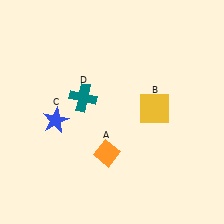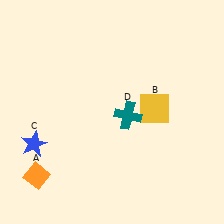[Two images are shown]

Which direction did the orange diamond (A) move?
The orange diamond (A) moved left.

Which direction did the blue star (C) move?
The blue star (C) moved down.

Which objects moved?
The objects that moved are: the orange diamond (A), the blue star (C), the teal cross (D).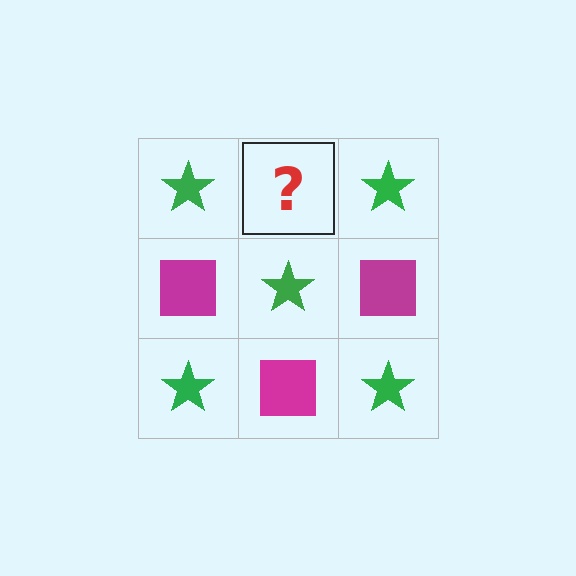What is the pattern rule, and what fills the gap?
The rule is that it alternates green star and magenta square in a checkerboard pattern. The gap should be filled with a magenta square.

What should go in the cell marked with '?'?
The missing cell should contain a magenta square.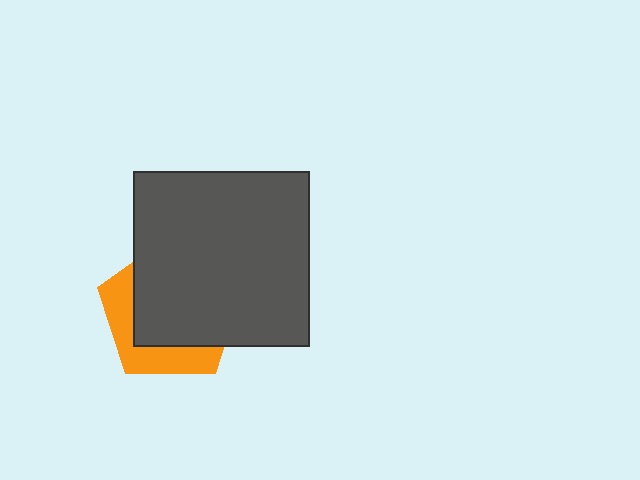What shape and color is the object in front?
The object in front is a dark gray square.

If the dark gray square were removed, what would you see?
You would see the complete orange pentagon.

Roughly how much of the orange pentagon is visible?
A small part of it is visible (roughly 33%).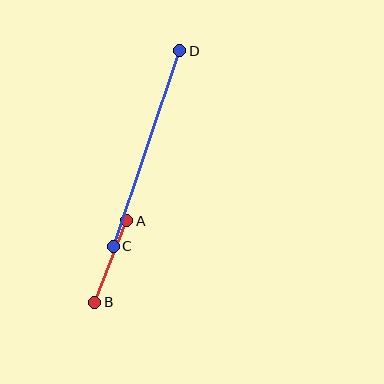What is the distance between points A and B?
The distance is approximately 88 pixels.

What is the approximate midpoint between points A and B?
The midpoint is at approximately (111, 261) pixels.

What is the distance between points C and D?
The distance is approximately 207 pixels.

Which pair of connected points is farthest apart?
Points C and D are farthest apart.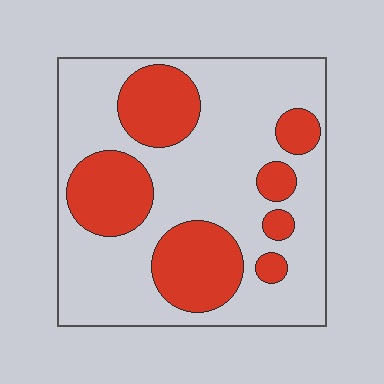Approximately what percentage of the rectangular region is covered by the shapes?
Approximately 30%.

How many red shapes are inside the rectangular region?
7.